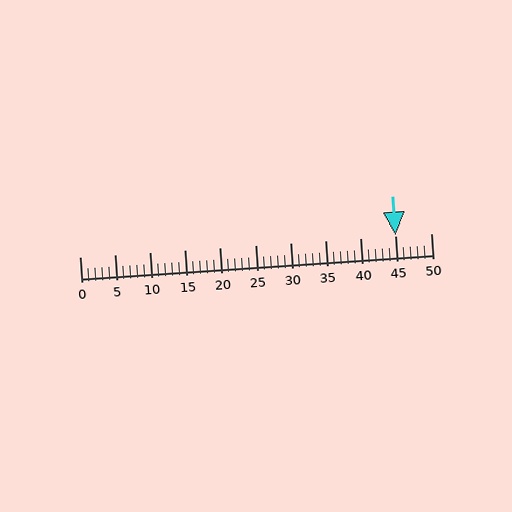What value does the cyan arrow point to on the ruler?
The cyan arrow points to approximately 45.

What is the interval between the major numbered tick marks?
The major tick marks are spaced 5 units apart.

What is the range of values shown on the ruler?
The ruler shows values from 0 to 50.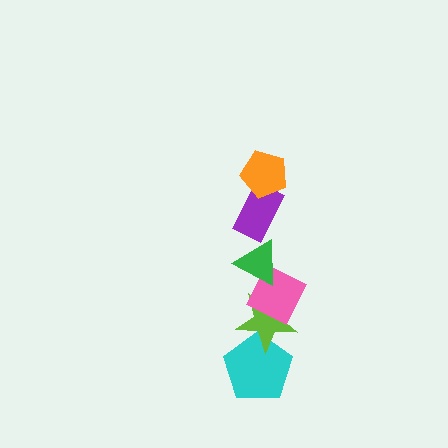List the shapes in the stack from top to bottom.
From top to bottom: the orange pentagon, the purple rectangle, the green triangle, the pink diamond, the lime star, the cyan pentagon.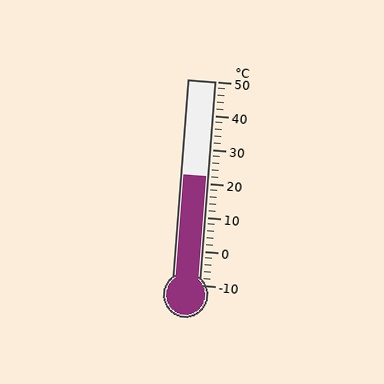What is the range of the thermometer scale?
The thermometer scale ranges from -10°C to 50°C.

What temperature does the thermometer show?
The thermometer shows approximately 22°C.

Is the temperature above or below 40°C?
The temperature is below 40°C.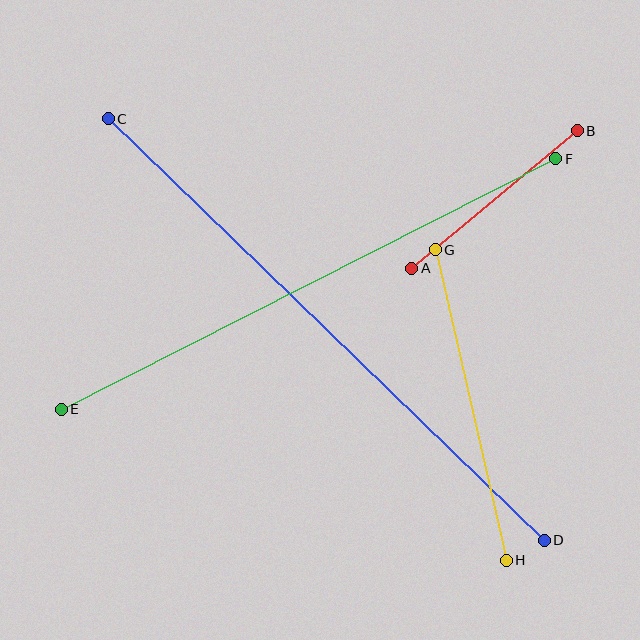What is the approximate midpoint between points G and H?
The midpoint is at approximately (471, 405) pixels.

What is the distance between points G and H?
The distance is approximately 319 pixels.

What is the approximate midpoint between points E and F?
The midpoint is at approximately (309, 284) pixels.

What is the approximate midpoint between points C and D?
The midpoint is at approximately (326, 330) pixels.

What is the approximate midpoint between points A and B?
The midpoint is at approximately (495, 200) pixels.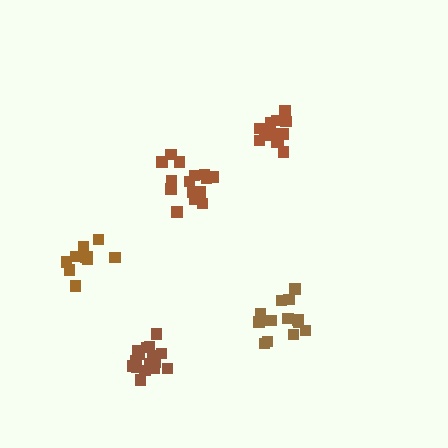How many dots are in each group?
Group 1: 14 dots, Group 2: 17 dots, Group 3: 12 dots, Group 4: 13 dots, Group 5: 15 dots (71 total).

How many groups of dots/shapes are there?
There are 5 groups.